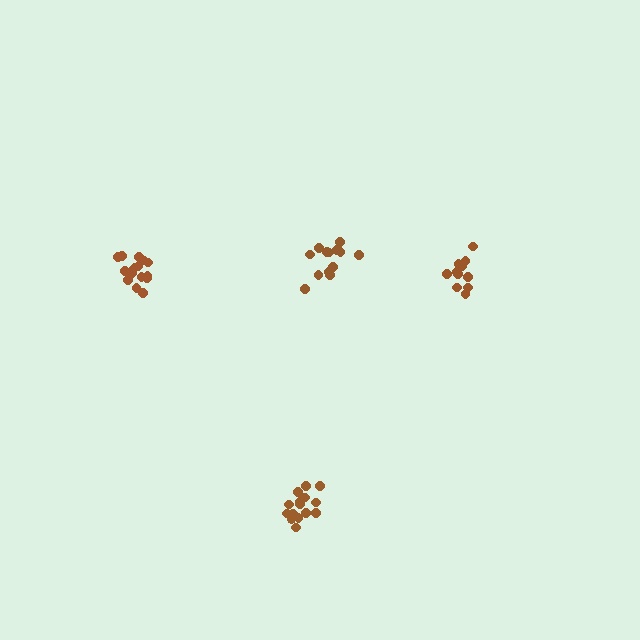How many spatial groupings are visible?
There are 4 spatial groupings.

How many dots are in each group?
Group 1: 16 dots, Group 2: 15 dots, Group 3: 11 dots, Group 4: 13 dots (55 total).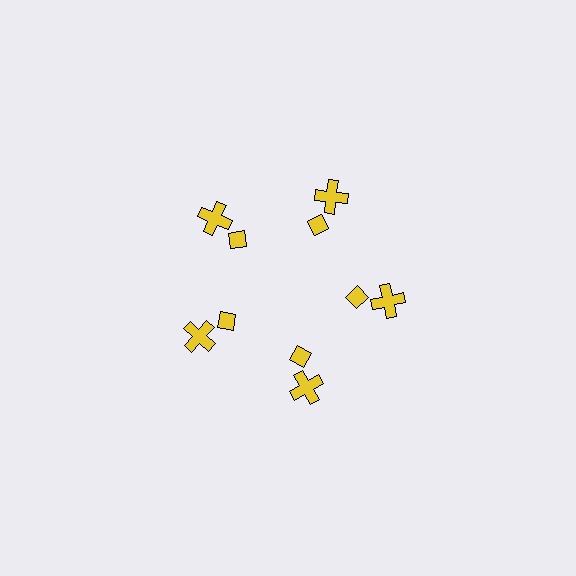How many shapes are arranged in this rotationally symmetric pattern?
There are 10 shapes, arranged in 5 groups of 2.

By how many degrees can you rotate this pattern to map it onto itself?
The pattern maps onto itself every 72 degrees of rotation.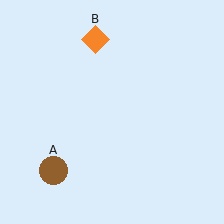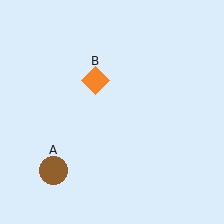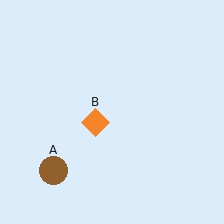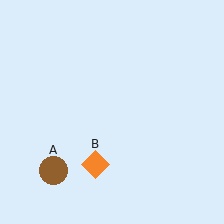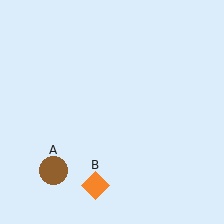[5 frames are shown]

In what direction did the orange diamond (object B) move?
The orange diamond (object B) moved down.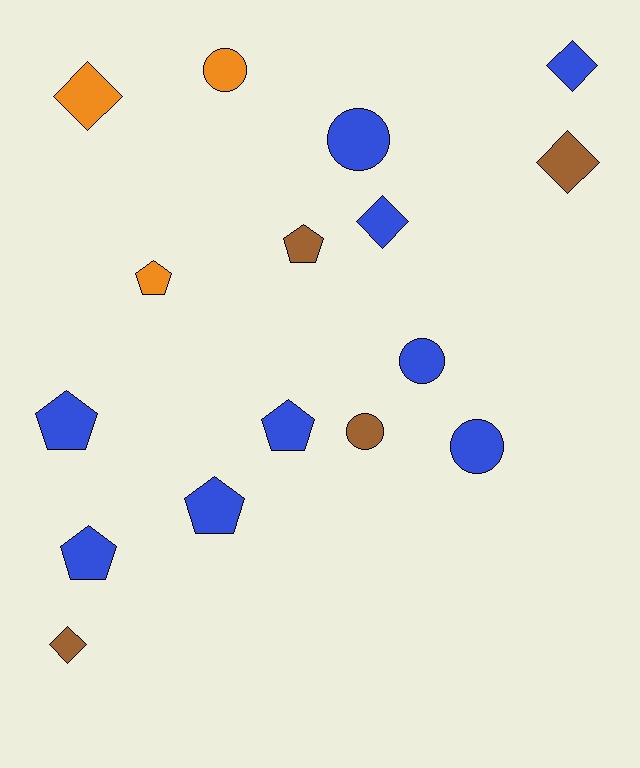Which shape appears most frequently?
Pentagon, with 6 objects.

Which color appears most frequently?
Blue, with 9 objects.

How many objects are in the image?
There are 16 objects.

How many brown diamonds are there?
There are 2 brown diamonds.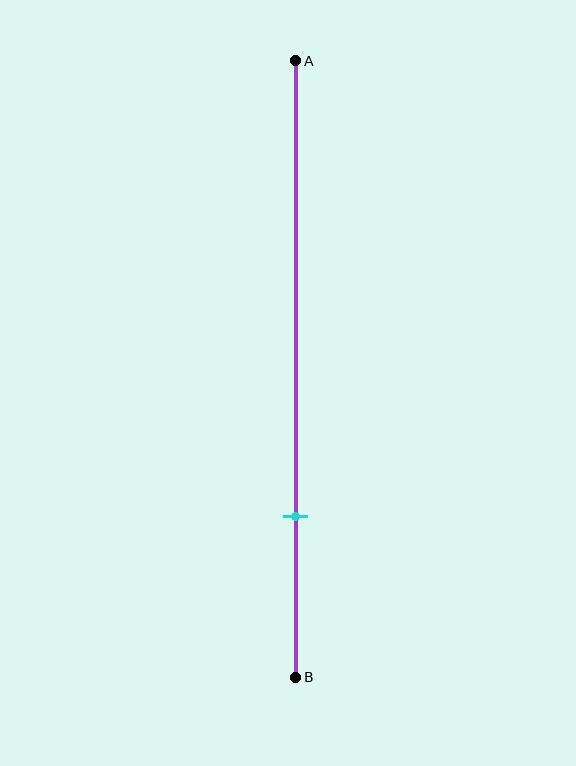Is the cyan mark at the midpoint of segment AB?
No, the mark is at about 75% from A, not at the 50% midpoint.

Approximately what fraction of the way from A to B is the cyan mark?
The cyan mark is approximately 75% of the way from A to B.